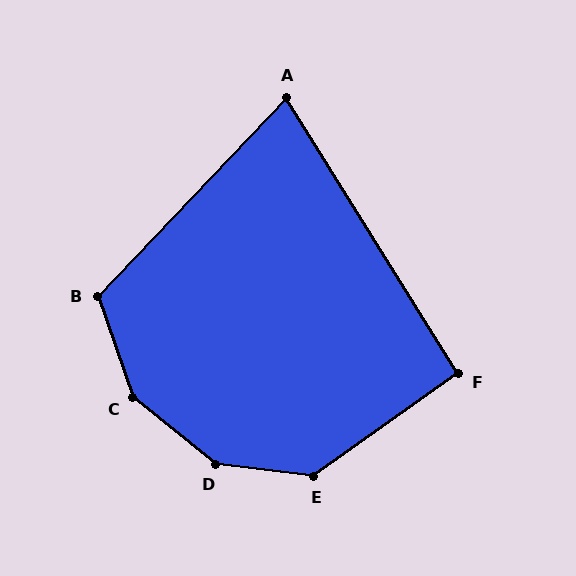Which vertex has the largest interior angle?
D, at approximately 149 degrees.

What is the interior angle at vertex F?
Approximately 94 degrees (approximately right).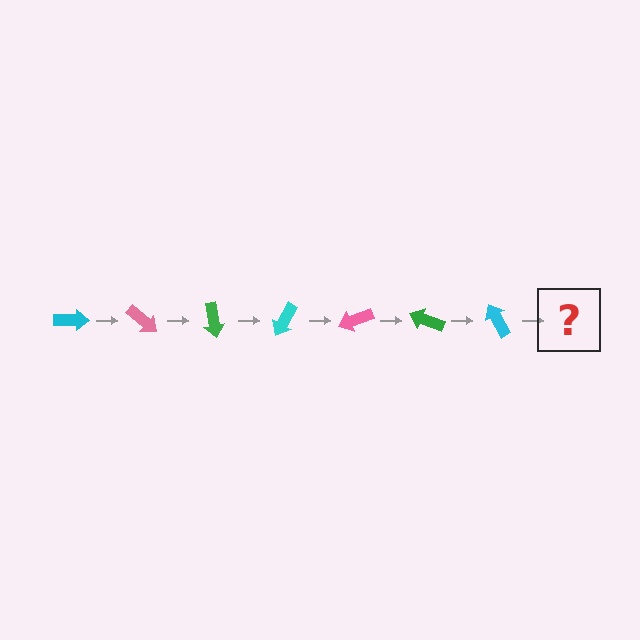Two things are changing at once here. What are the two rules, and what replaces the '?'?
The two rules are that it rotates 40 degrees each step and the color cycles through cyan, pink, and green. The '?' should be a pink arrow, rotated 280 degrees from the start.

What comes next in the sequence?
The next element should be a pink arrow, rotated 280 degrees from the start.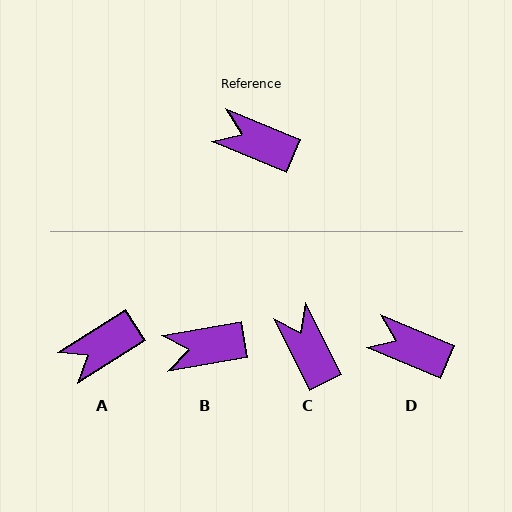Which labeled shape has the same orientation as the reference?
D.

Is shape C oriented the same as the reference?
No, it is off by about 40 degrees.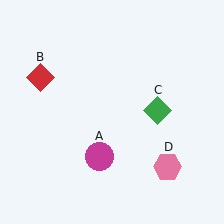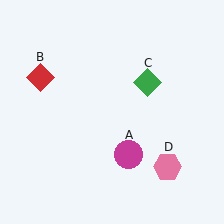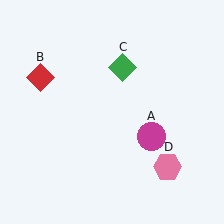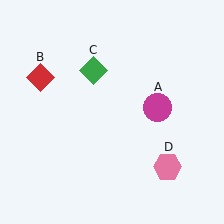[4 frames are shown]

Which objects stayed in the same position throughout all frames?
Red diamond (object B) and pink hexagon (object D) remained stationary.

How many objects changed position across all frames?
2 objects changed position: magenta circle (object A), green diamond (object C).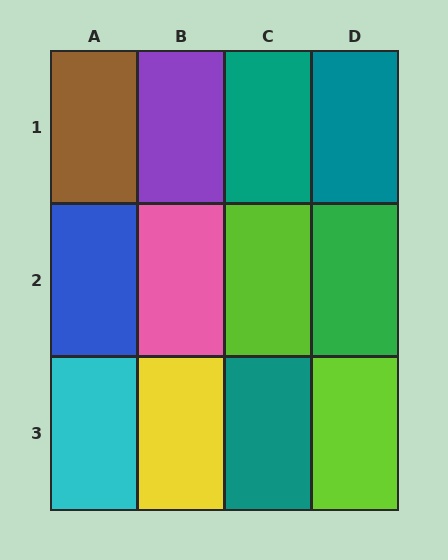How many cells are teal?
3 cells are teal.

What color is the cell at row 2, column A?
Blue.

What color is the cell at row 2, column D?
Green.